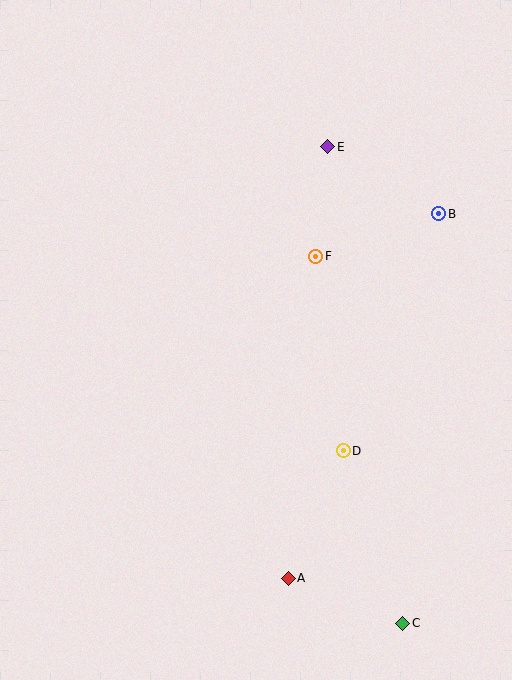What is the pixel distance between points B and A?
The distance between B and A is 394 pixels.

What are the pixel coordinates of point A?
Point A is at (288, 578).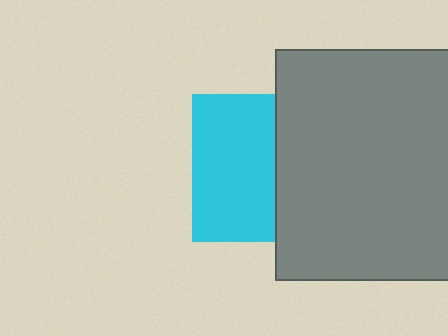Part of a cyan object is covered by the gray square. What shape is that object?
It is a square.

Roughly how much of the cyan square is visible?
About half of it is visible (roughly 57%).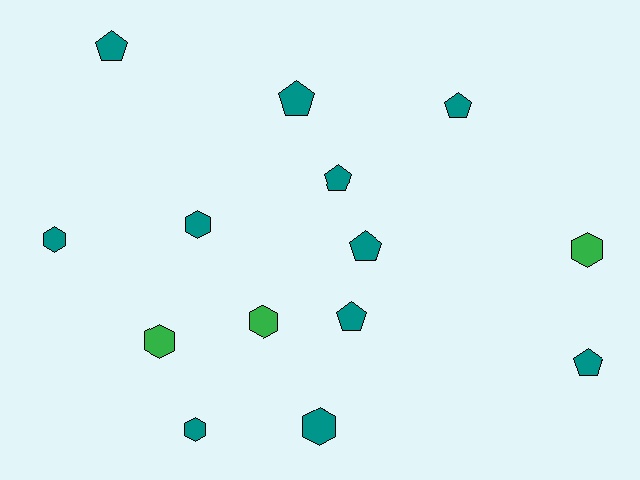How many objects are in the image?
There are 14 objects.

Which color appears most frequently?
Teal, with 11 objects.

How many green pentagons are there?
There are no green pentagons.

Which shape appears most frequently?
Pentagon, with 7 objects.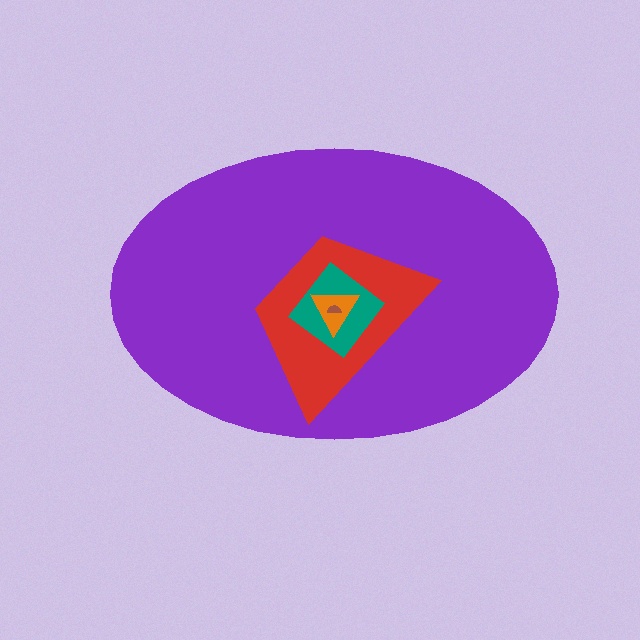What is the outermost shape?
The purple ellipse.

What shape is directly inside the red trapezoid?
The teal diamond.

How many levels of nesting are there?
5.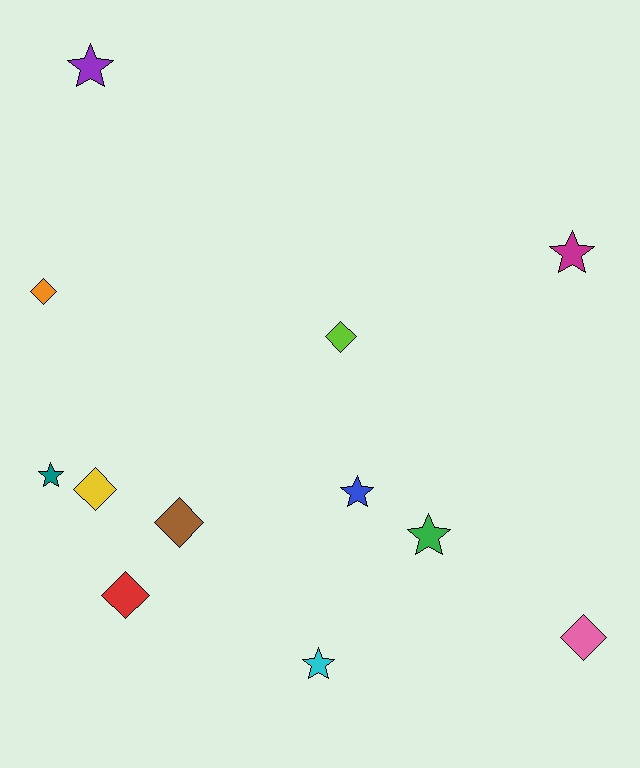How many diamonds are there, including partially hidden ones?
There are 6 diamonds.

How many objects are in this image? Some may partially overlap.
There are 12 objects.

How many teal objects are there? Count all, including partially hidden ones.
There is 1 teal object.